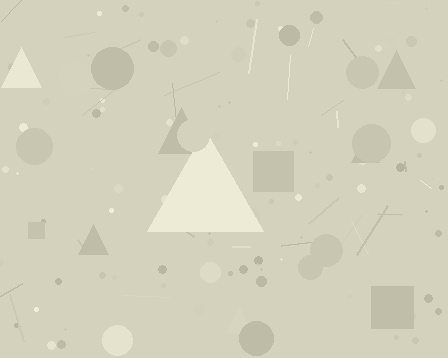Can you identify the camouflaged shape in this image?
The camouflaged shape is a triangle.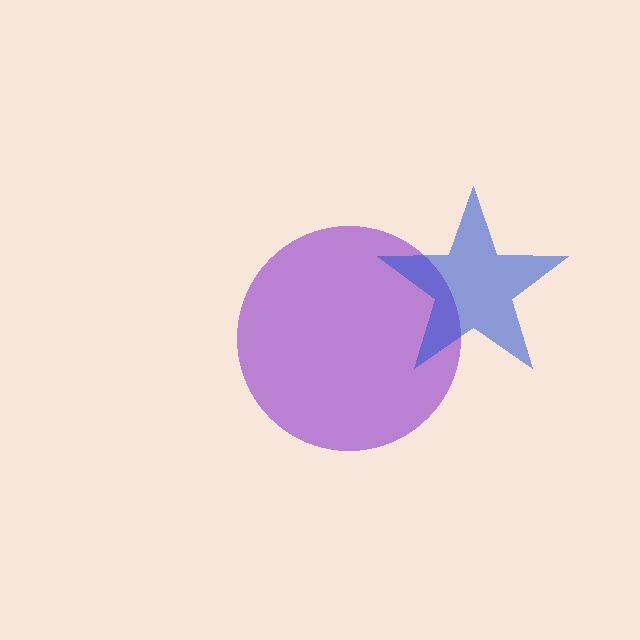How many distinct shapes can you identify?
There are 2 distinct shapes: a purple circle, a blue star.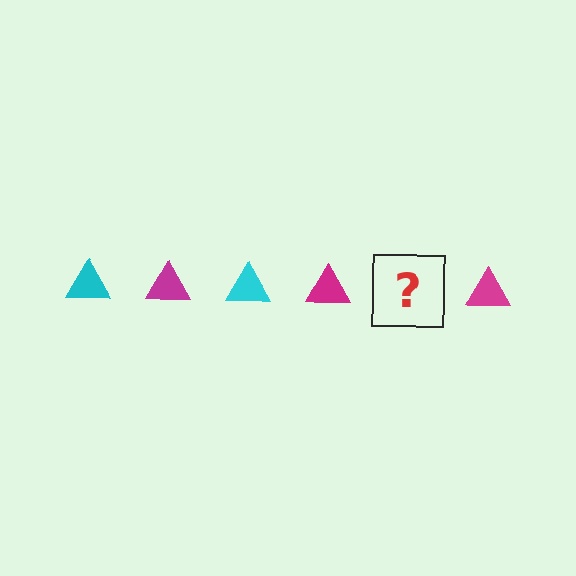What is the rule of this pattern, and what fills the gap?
The rule is that the pattern cycles through cyan, magenta triangles. The gap should be filled with a cyan triangle.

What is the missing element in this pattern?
The missing element is a cyan triangle.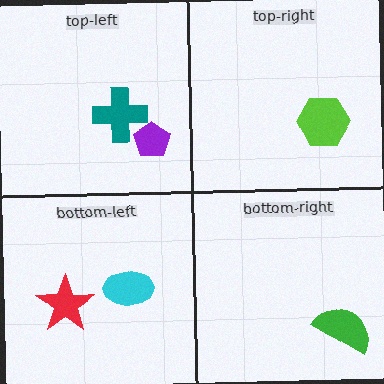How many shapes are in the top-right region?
1.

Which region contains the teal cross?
The top-left region.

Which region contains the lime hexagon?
The top-right region.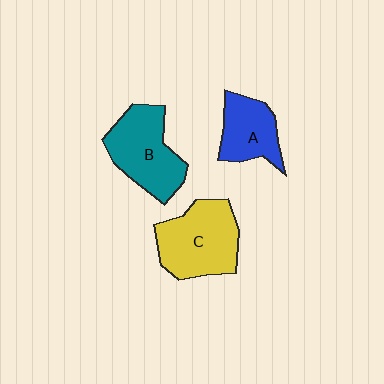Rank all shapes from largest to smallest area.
From largest to smallest: C (yellow), B (teal), A (blue).